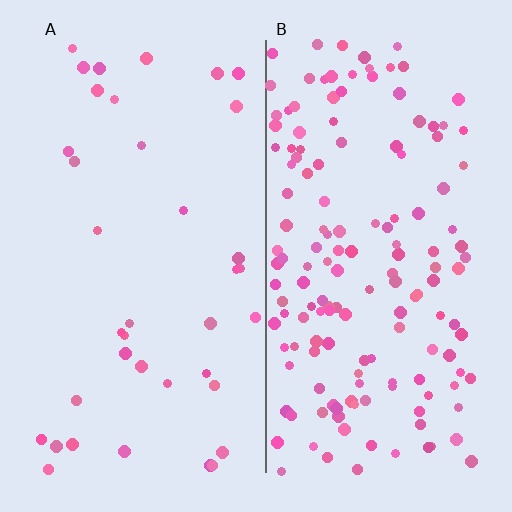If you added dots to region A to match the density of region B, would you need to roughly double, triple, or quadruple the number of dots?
Approximately quadruple.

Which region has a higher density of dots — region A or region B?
B (the right).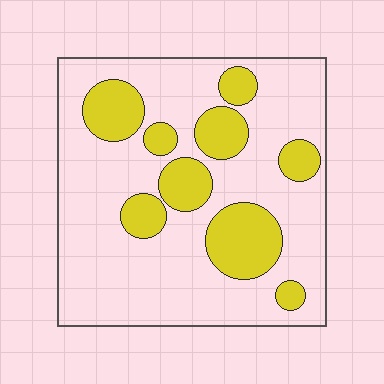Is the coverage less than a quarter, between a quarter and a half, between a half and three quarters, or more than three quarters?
Between a quarter and a half.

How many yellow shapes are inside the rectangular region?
9.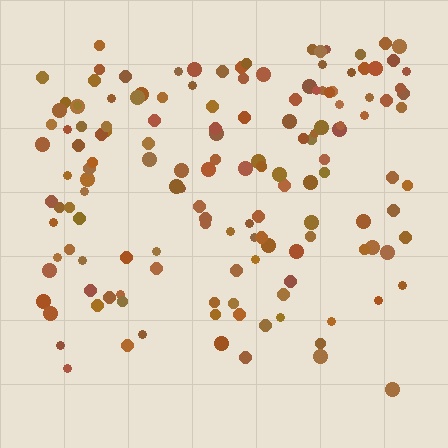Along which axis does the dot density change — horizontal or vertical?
Vertical.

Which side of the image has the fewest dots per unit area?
The bottom.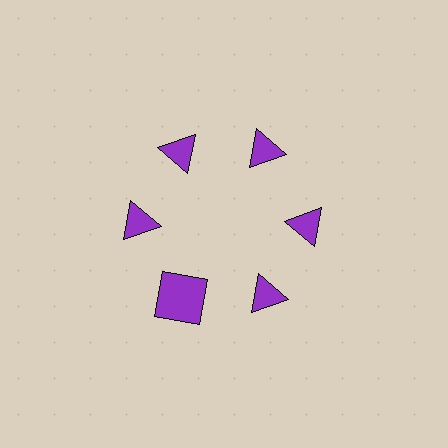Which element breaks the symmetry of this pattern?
The purple square at roughly the 7 o'clock position breaks the symmetry. All other shapes are purple triangles.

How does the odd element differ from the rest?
It has a different shape: square instead of triangle.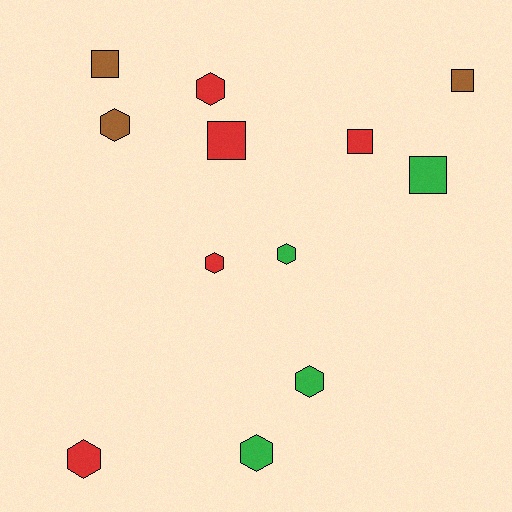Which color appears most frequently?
Red, with 5 objects.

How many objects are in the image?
There are 12 objects.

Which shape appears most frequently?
Hexagon, with 7 objects.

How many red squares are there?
There are 2 red squares.